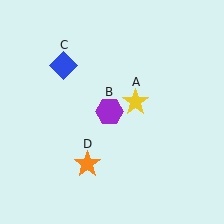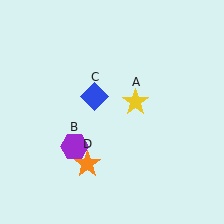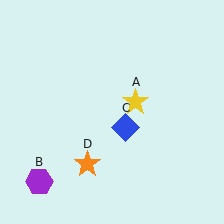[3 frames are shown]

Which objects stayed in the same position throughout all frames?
Yellow star (object A) and orange star (object D) remained stationary.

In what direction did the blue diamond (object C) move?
The blue diamond (object C) moved down and to the right.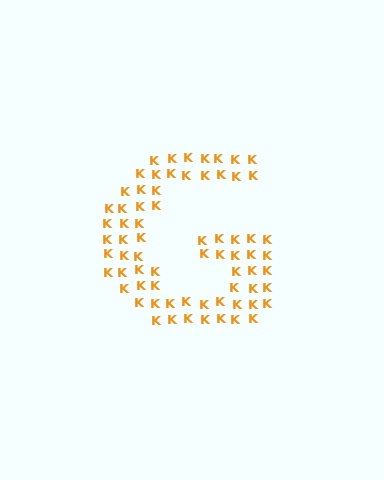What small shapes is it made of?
It is made of small letter K's.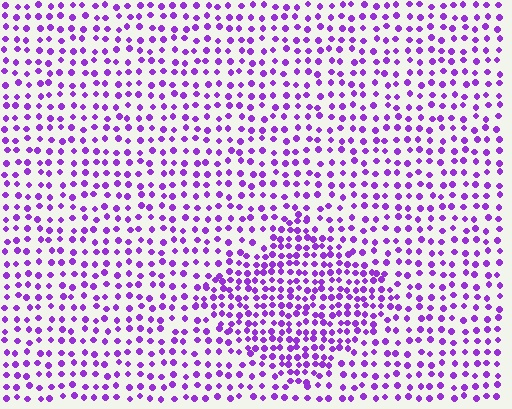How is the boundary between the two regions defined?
The boundary is defined by a change in element density (approximately 1.8x ratio). All elements are the same color, size, and shape.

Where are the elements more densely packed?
The elements are more densely packed inside the diamond boundary.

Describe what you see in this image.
The image contains small purple elements arranged at two different densities. A diamond-shaped region is visible where the elements are more densely packed than the surrounding area.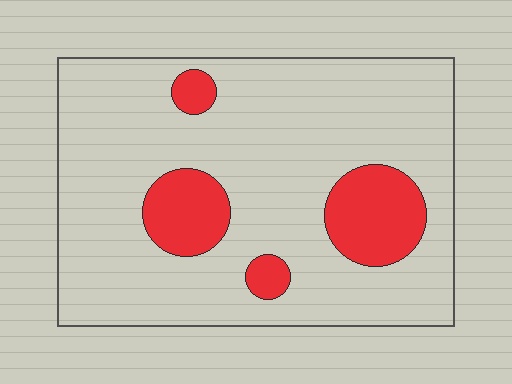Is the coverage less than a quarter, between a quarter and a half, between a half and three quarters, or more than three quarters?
Less than a quarter.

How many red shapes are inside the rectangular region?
4.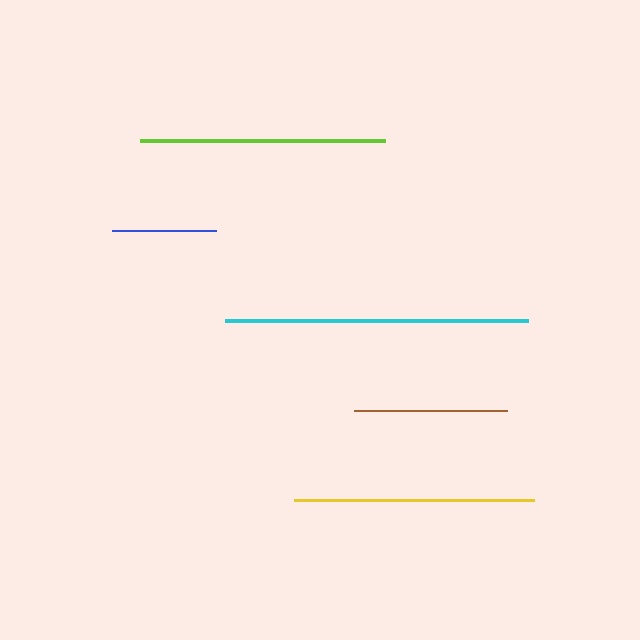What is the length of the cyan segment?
The cyan segment is approximately 303 pixels long.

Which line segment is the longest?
The cyan line is the longest at approximately 303 pixels.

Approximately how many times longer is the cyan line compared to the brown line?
The cyan line is approximately 2.0 times the length of the brown line.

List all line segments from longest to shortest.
From longest to shortest: cyan, lime, yellow, brown, blue.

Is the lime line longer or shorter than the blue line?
The lime line is longer than the blue line.